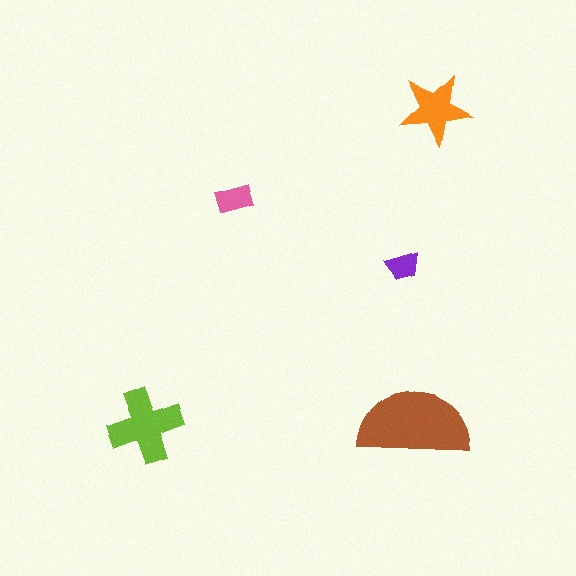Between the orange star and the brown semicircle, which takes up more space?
The brown semicircle.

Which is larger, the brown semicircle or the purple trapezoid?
The brown semicircle.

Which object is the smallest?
The purple trapezoid.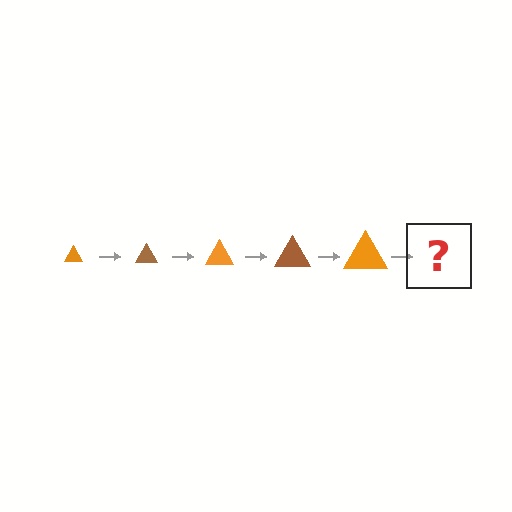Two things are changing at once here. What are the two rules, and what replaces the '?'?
The two rules are that the triangle grows larger each step and the color cycles through orange and brown. The '?' should be a brown triangle, larger than the previous one.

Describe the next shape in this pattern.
It should be a brown triangle, larger than the previous one.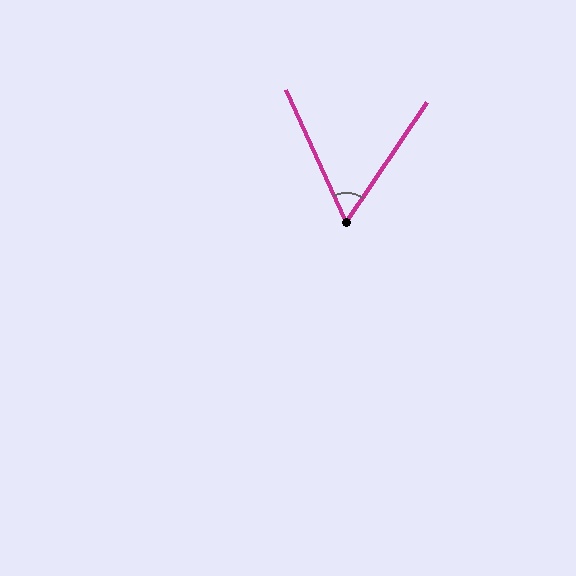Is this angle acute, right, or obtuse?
It is acute.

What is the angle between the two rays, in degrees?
Approximately 59 degrees.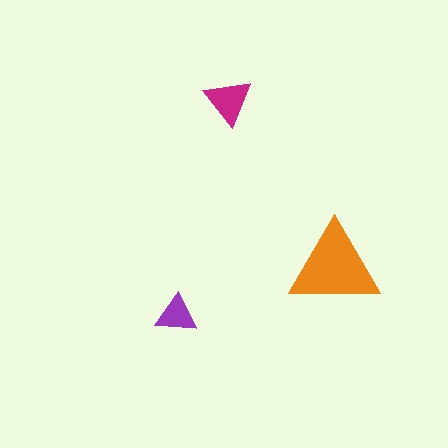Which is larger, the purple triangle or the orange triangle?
The orange one.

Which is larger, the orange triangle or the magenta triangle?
The orange one.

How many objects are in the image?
There are 3 objects in the image.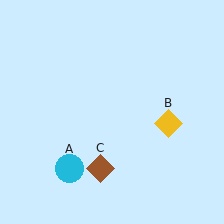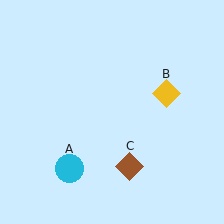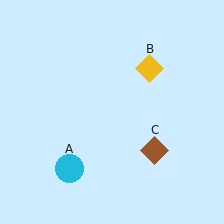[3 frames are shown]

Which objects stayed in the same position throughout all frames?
Cyan circle (object A) remained stationary.